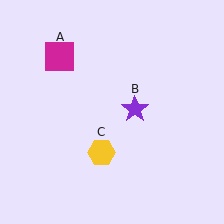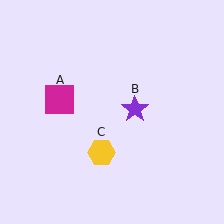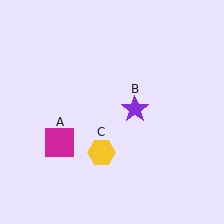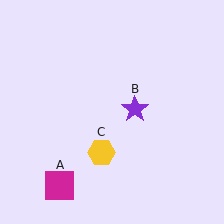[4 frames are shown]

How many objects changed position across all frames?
1 object changed position: magenta square (object A).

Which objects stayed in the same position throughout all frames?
Purple star (object B) and yellow hexagon (object C) remained stationary.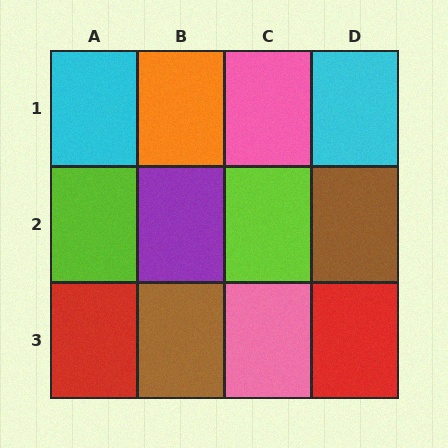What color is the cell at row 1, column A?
Cyan.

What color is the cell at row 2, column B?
Purple.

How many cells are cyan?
2 cells are cyan.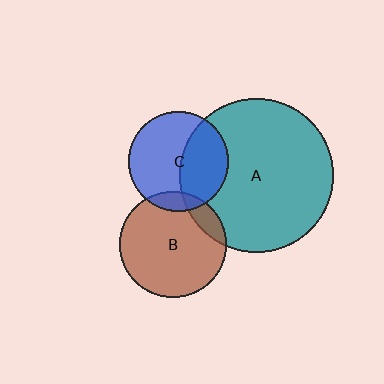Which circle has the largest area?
Circle A (teal).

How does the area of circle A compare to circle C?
Approximately 2.4 times.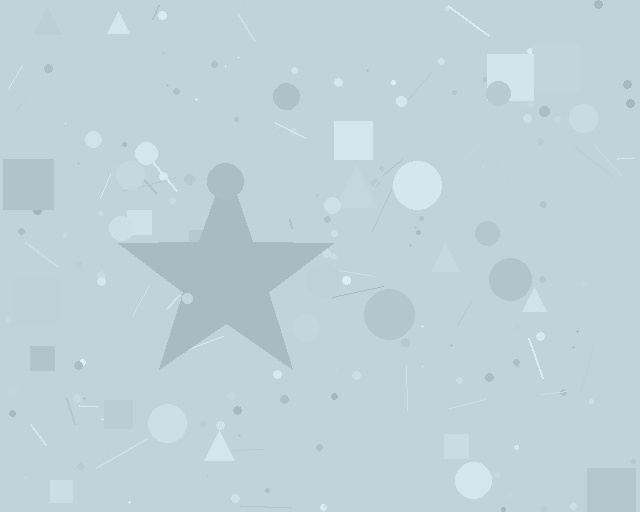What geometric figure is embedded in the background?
A star is embedded in the background.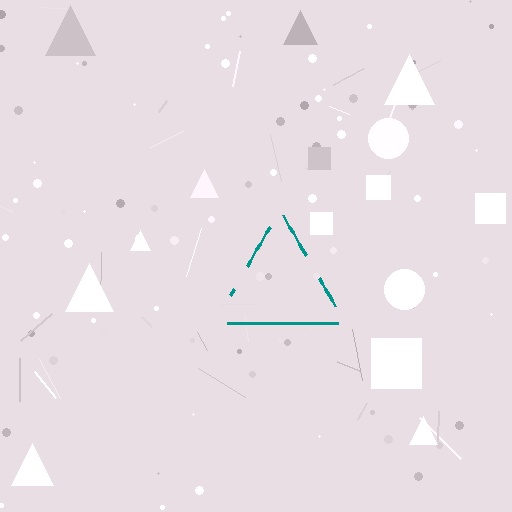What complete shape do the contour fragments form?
The contour fragments form a triangle.